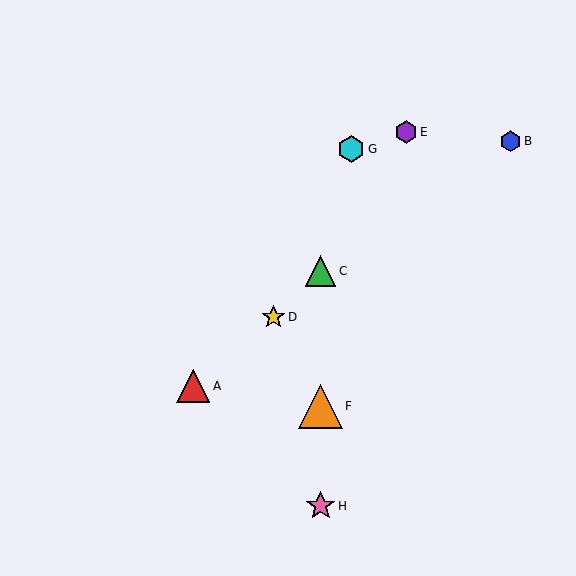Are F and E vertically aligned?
No, F is at x≈321 and E is at x≈406.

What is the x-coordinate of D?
Object D is at x≈274.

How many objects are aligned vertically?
3 objects (C, F, H) are aligned vertically.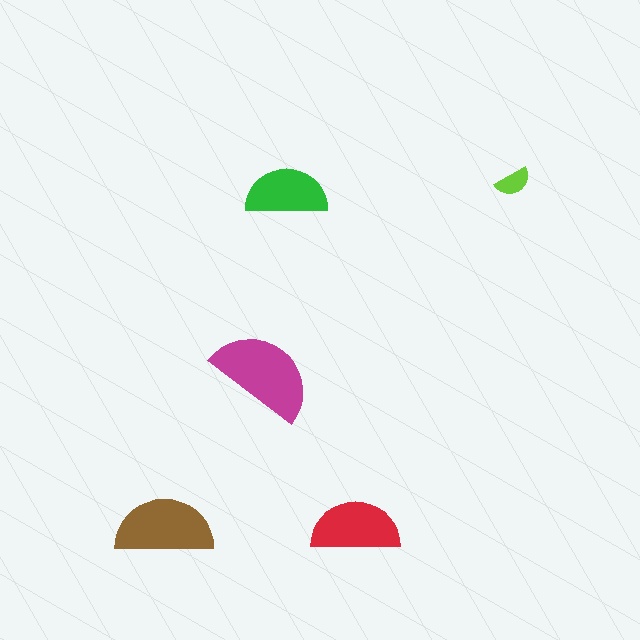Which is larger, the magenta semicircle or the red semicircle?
The magenta one.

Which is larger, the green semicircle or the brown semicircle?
The brown one.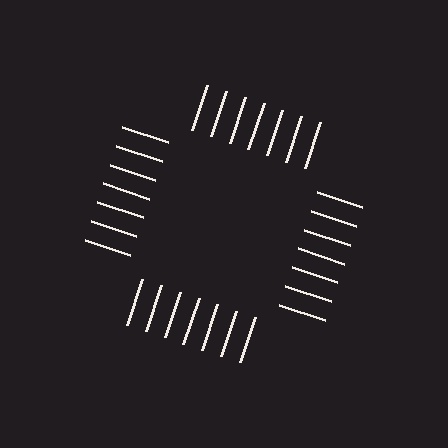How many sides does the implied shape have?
4 sides — the line-ends trace a square.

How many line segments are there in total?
28 — 7 along each of the 4 edges.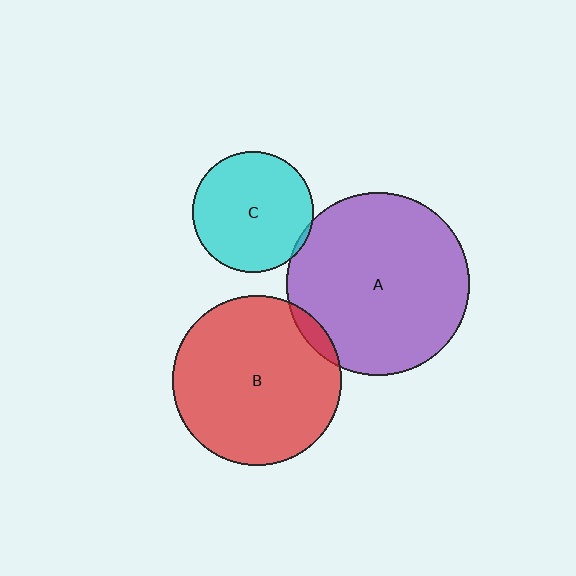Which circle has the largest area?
Circle A (purple).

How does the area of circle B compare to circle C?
Approximately 2.0 times.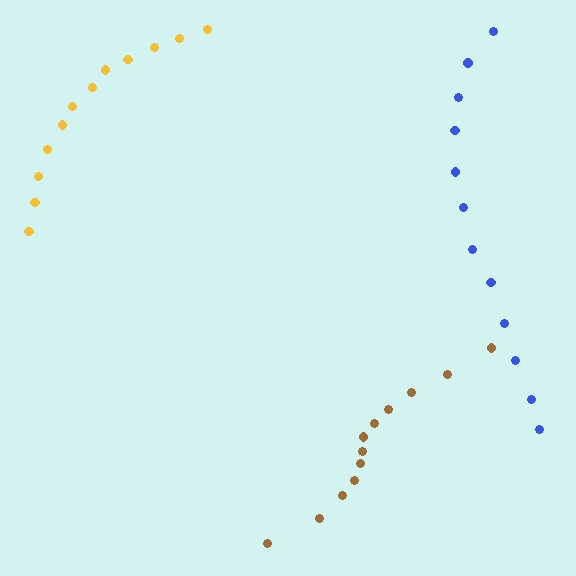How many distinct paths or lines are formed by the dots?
There are 3 distinct paths.